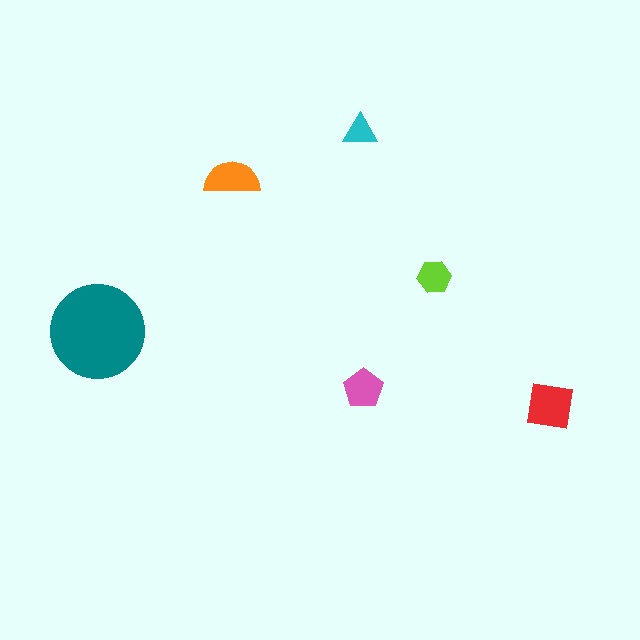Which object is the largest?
The teal circle.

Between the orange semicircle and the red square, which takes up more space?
The red square.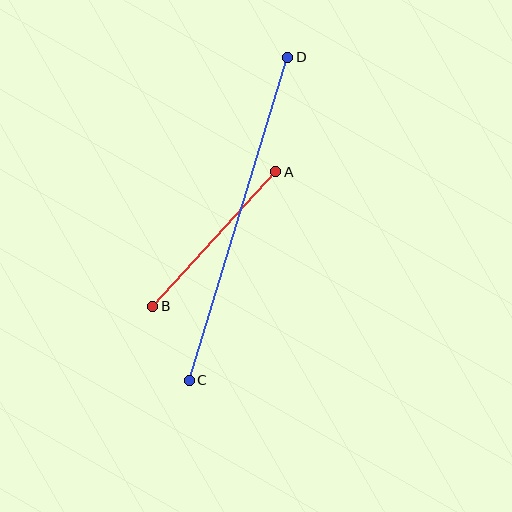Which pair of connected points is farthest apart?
Points C and D are farthest apart.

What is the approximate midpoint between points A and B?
The midpoint is at approximately (214, 239) pixels.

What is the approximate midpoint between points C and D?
The midpoint is at approximately (238, 219) pixels.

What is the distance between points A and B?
The distance is approximately 182 pixels.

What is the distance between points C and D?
The distance is approximately 338 pixels.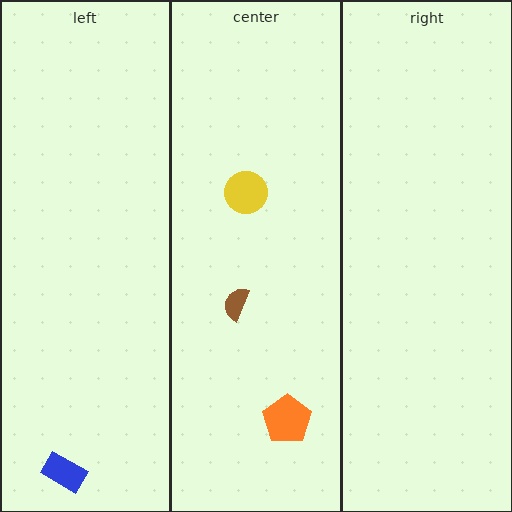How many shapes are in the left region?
1.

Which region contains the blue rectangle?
The left region.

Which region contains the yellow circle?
The center region.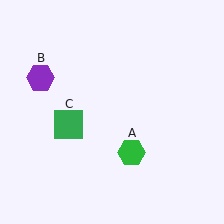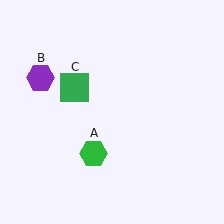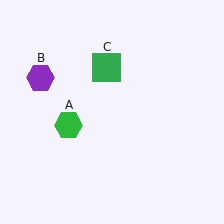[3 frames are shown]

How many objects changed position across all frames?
2 objects changed position: green hexagon (object A), green square (object C).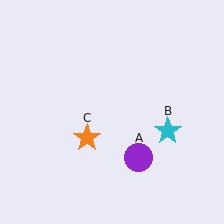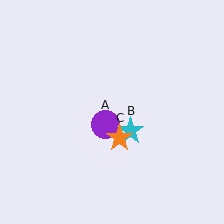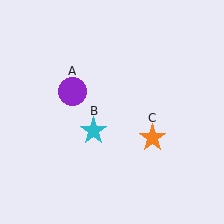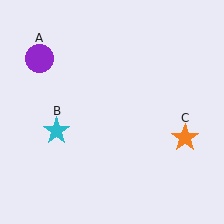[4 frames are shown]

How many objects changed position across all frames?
3 objects changed position: purple circle (object A), cyan star (object B), orange star (object C).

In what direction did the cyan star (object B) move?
The cyan star (object B) moved left.